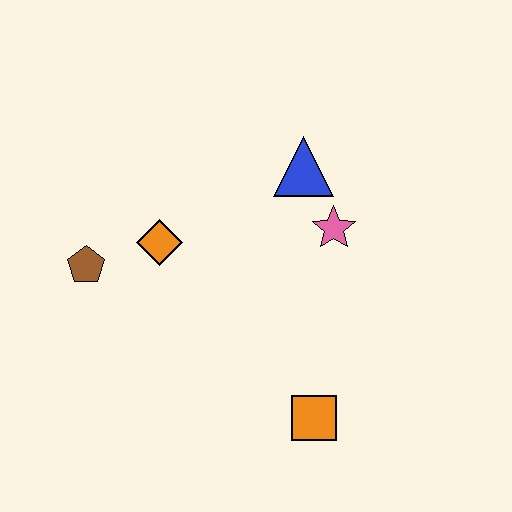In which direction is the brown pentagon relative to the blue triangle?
The brown pentagon is to the left of the blue triangle.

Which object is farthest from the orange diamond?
The orange square is farthest from the orange diamond.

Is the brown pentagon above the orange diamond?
No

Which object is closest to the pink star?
The blue triangle is closest to the pink star.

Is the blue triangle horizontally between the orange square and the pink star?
No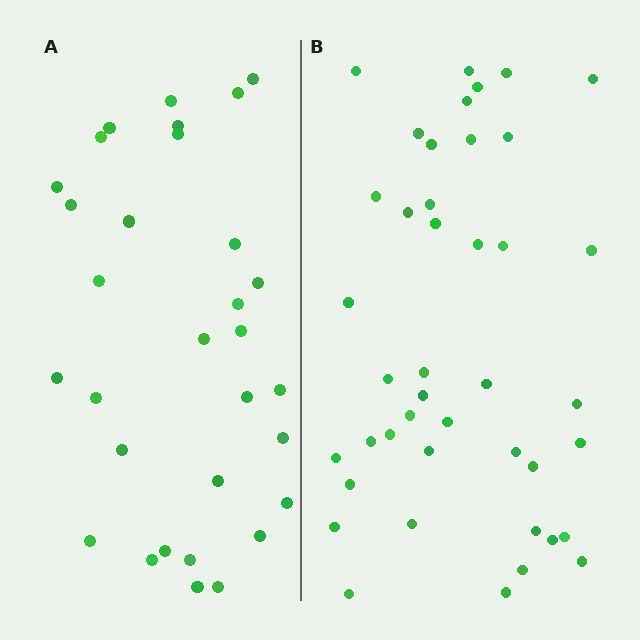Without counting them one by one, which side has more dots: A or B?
Region B (the right region) has more dots.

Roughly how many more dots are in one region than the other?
Region B has roughly 12 or so more dots than region A.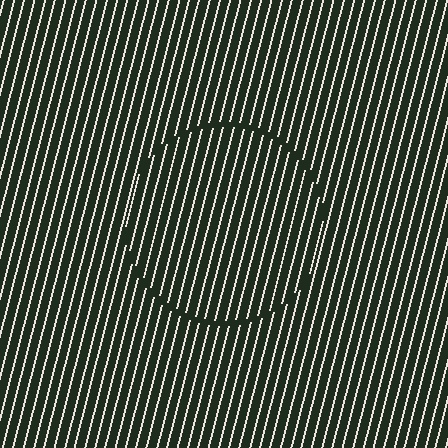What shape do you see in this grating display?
An illusory circle. The interior of the shape contains the same grating, shifted by half a period — the contour is defined by the phase discontinuity where line-ends from the inner and outer gratings abut.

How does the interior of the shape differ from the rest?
The interior of the shape contains the same grating, shifted by half a period — the contour is defined by the phase discontinuity where line-ends from the inner and outer gratings abut.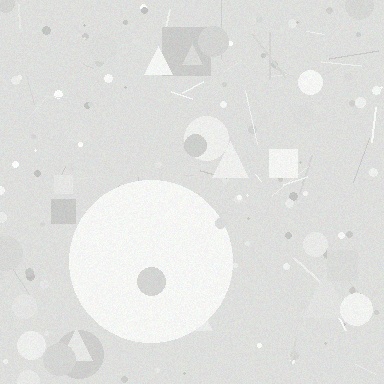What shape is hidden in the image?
A circle is hidden in the image.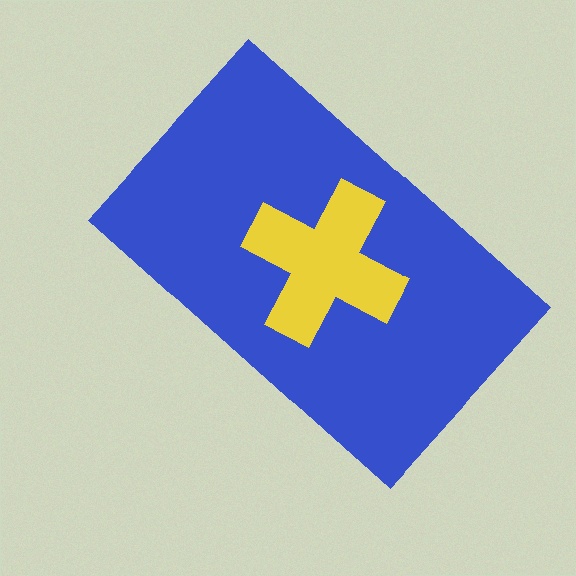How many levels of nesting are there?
2.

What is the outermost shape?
The blue rectangle.